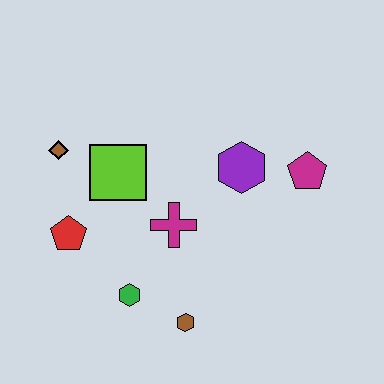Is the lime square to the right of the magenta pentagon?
No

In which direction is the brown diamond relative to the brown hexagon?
The brown diamond is above the brown hexagon.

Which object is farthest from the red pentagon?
The magenta pentagon is farthest from the red pentagon.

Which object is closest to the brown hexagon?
The green hexagon is closest to the brown hexagon.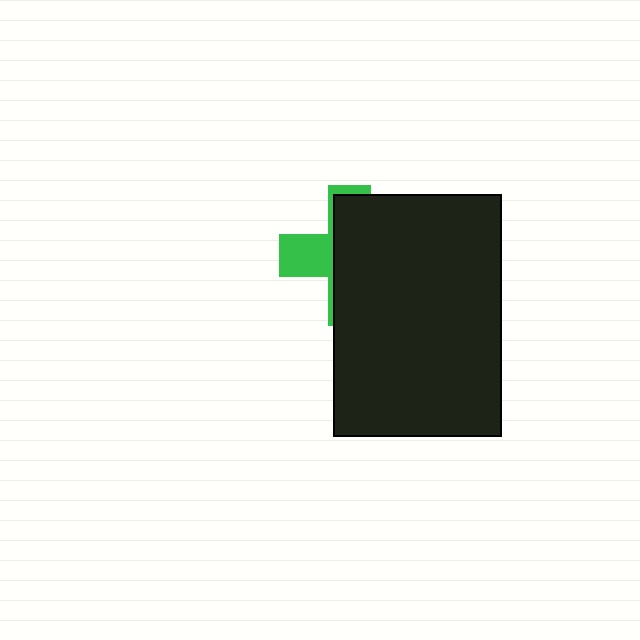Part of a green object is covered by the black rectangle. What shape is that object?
It is a cross.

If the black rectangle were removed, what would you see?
You would see the complete green cross.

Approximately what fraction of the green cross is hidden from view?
Roughly 69% of the green cross is hidden behind the black rectangle.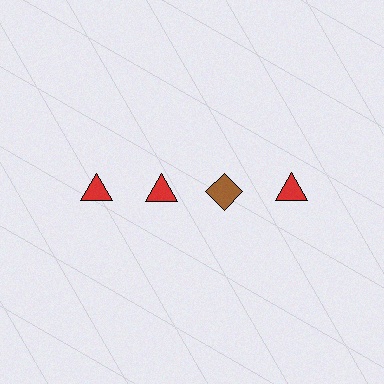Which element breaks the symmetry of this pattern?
The brown diamond in the top row, center column breaks the symmetry. All other shapes are red triangles.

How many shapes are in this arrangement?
There are 4 shapes arranged in a grid pattern.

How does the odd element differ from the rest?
It differs in both color (brown instead of red) and shape (diamond instead of triangle).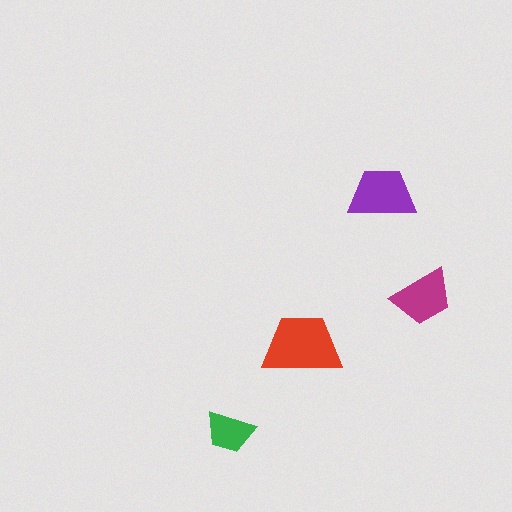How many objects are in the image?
There are 4 objects in the image.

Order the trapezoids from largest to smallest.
the red one, the purple one, the magenta one, the green one.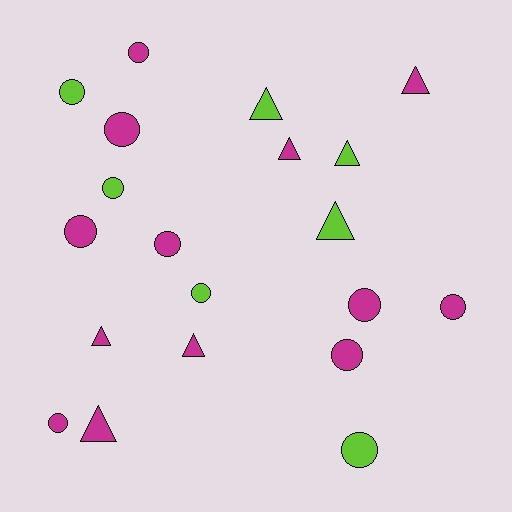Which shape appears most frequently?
Circle, with 12 objects.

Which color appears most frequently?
Magenta, with 13 objects.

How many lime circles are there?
There are 4 lime circles.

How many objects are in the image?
There are 20 objects.